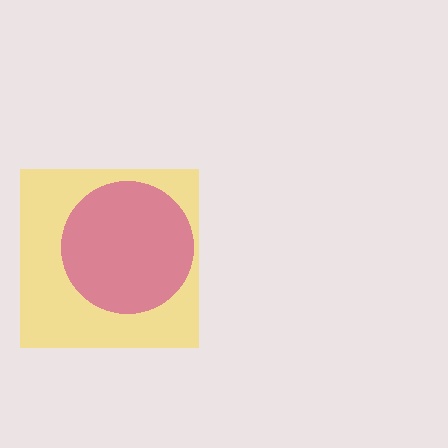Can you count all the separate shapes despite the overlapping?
Yes, there are 2 separate shapes.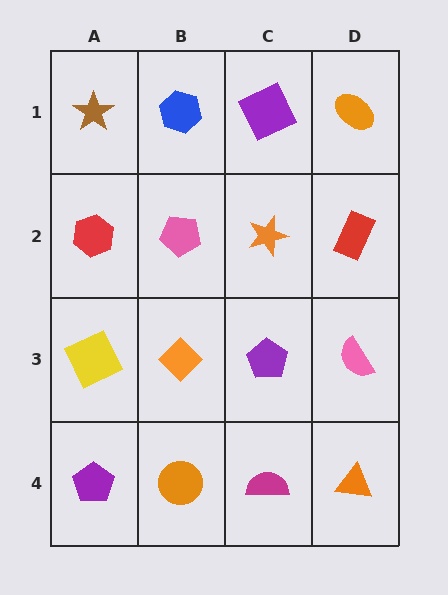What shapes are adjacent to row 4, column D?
A pink semicircle (row 3, column D), a magenta semicircle (row 4, column C).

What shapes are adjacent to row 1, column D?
A red rectangle (row 2, column D), a purple square (row 1, column C).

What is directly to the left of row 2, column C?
A pink pentagon.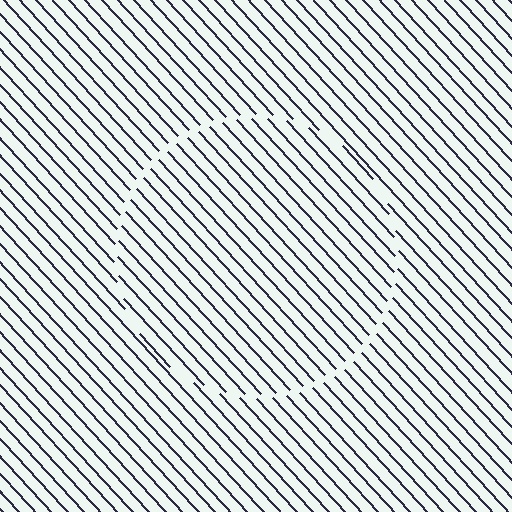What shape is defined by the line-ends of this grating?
An illusory circle. The interior of the shape contains the same grating, shifted by half a period — the contour is defined by the phase discontinuity where line-ends from the inner and outer gratings abut.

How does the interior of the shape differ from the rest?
The interior of the shape contains the same grating, shifted by half a period — the contour is defined by the phase discontinuity where line-ends from the inner and outer gratings abut.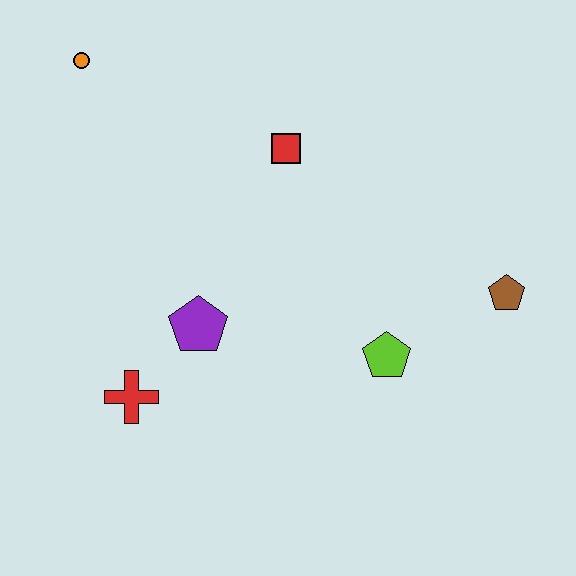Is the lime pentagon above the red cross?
Yes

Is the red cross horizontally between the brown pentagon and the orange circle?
Yes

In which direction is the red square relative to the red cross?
The red square is above the red cross.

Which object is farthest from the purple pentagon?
The brown pentagon is farthest from the purple pentagon.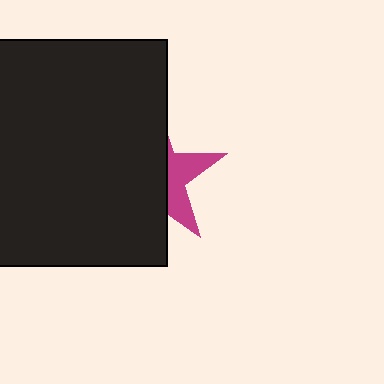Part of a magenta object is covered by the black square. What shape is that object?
It is a star.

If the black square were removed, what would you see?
You would see the complete magenta star.